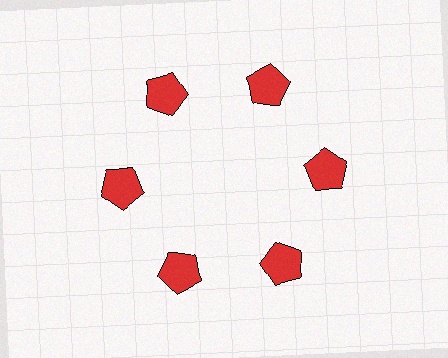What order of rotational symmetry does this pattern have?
This pattern has 6-fold rotational symmetry.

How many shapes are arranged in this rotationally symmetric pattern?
There are 6 shapes, arranged in 6 groups of 1.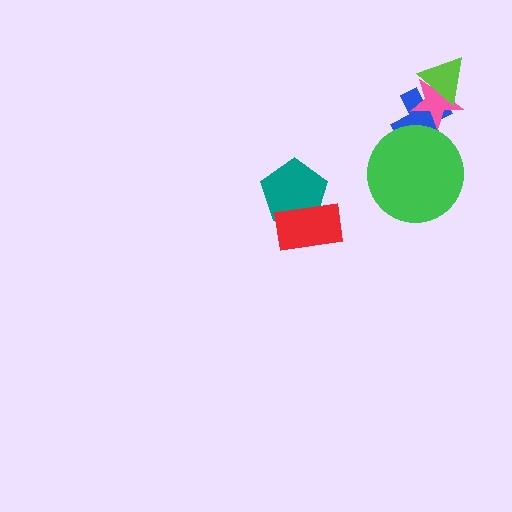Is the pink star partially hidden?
Yes, it is partially covered by another shape.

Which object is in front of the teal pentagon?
The red rectangle is in front of the teal pentagon.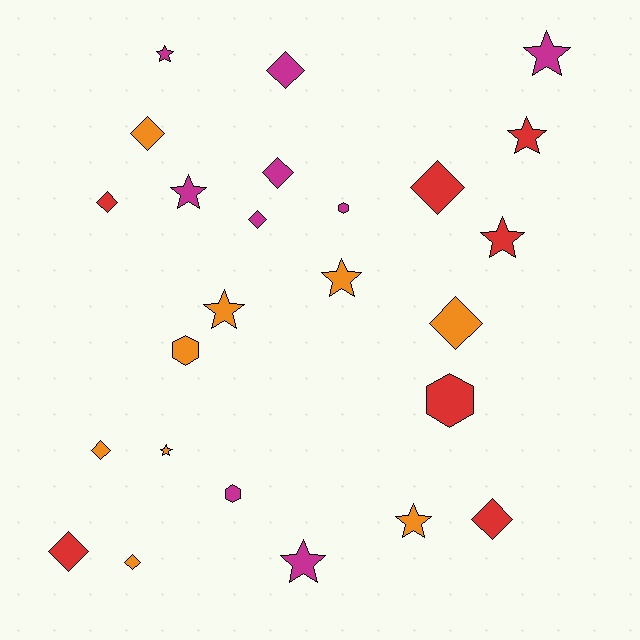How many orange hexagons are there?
There is 1 orange hexagon.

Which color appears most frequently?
Orange, with 9 objects.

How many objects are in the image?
There are 25 objects.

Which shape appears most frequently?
Diamond, with 11 objects.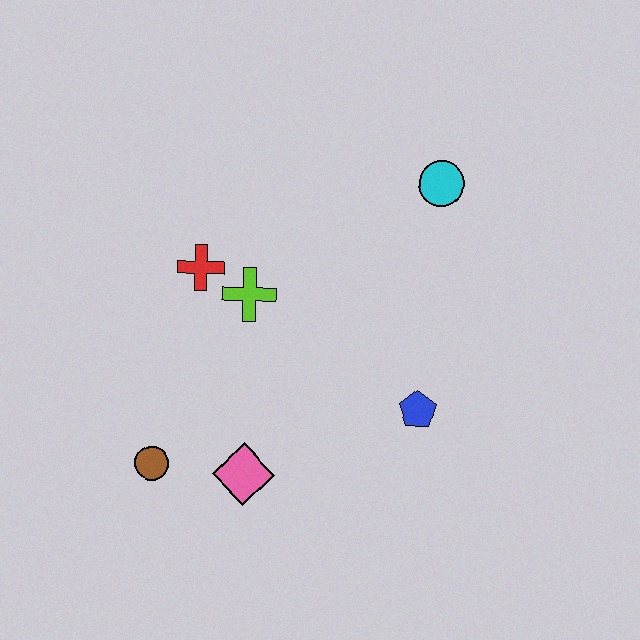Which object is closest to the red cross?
The lime cross is closest to the red cross.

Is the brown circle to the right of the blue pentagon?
No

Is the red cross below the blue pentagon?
No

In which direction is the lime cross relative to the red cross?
The lime cross is to the right of the red cross.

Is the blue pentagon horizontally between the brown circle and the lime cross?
No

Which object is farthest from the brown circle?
The cyan circle is farthest from the brown circle.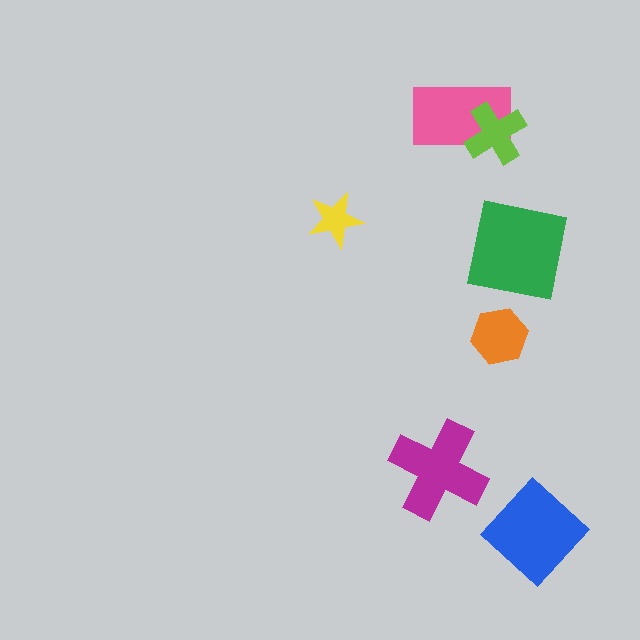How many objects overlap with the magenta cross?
0 objects overlap with the magenta cross.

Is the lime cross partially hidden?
No, no other shape covers it.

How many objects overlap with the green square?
0 objects overlap with the green square.